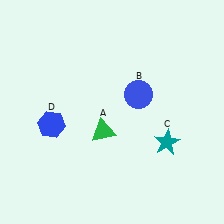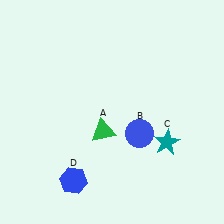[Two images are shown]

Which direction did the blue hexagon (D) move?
The blue hexagon (D) moved down.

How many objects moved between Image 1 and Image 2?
2 objects moved between the two images.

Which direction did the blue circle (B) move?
The blue circle (B) moved down.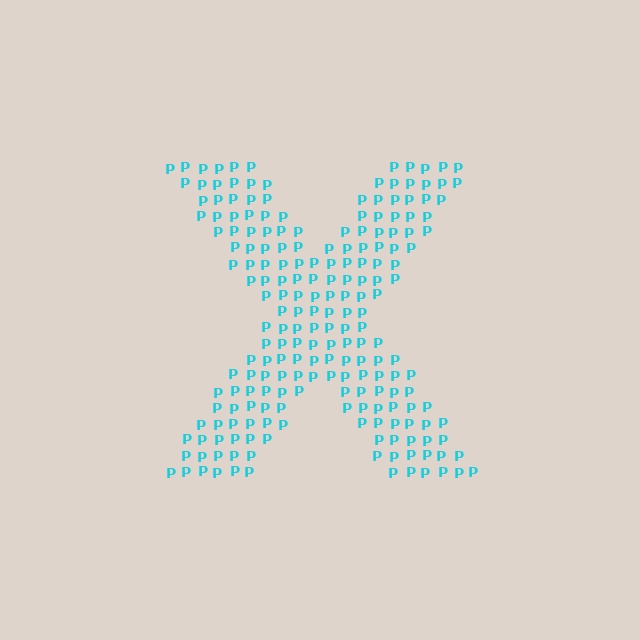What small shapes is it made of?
It is made of small letter P's.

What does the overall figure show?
The overall figure shows the letter X.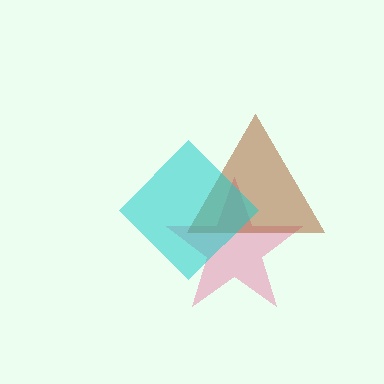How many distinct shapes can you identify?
There are 3 distinct shapes: a pink star, a brown triangle, a cyan diamond.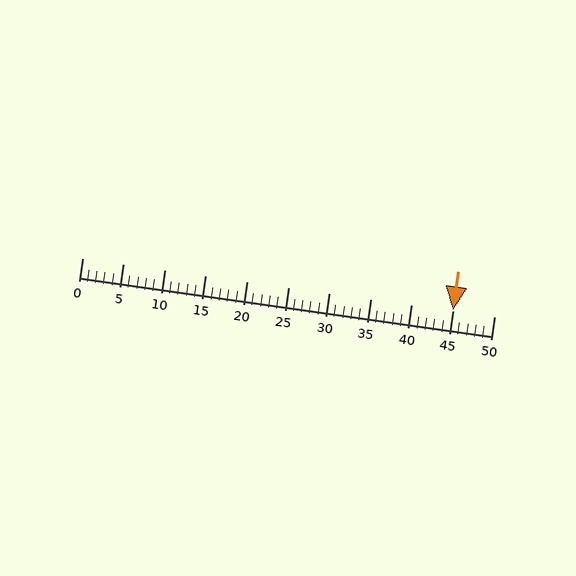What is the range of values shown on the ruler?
The ruler shows values from 0 to 50.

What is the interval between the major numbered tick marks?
The major tick marks are spaced 5 units apart.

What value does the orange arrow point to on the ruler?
The orange arrow points to approximately 45.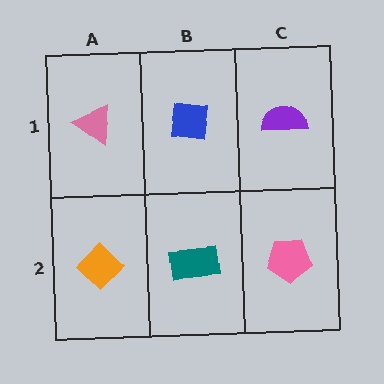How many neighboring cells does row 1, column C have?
2.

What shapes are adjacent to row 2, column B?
A blue square (row 1, column B), an orange diamond (row 2, column A), a pink pentagon (row 2, column C).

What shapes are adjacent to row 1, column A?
An orange diamond (row 2, column A), a blue square (row 1, column B).